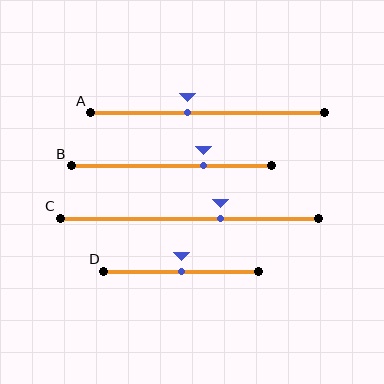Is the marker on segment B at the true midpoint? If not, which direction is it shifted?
No, the marker on segment B is shifted to the right by about 16% of the segment length.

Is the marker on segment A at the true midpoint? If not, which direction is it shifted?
No, the marker on segment A is shifted to the left by about 8% of the segment length.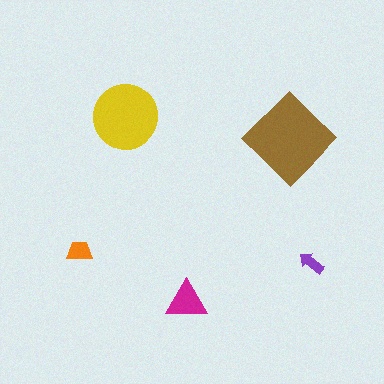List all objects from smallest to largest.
The purple arrow, the orange trapezoid, the magenta triangle, the yellow circle, the brown diamond.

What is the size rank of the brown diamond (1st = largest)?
1st.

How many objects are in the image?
There are 5 objects in the image.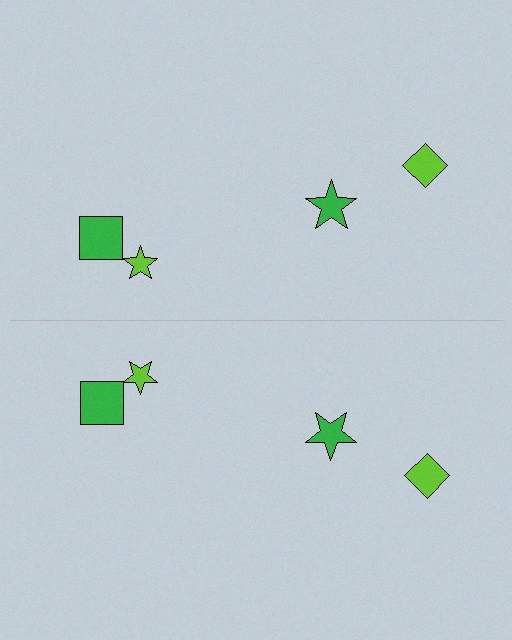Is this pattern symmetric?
Yes, this pattern has bilateral (reflection) symmetry.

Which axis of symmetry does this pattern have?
The pattern has a horizontal axis of symmetry running through the center of the image.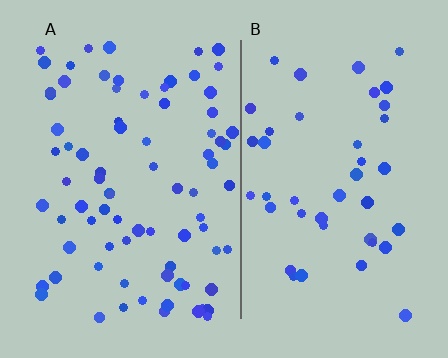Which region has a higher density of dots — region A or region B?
A (the left).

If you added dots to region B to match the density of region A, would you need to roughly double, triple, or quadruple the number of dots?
Approximately double.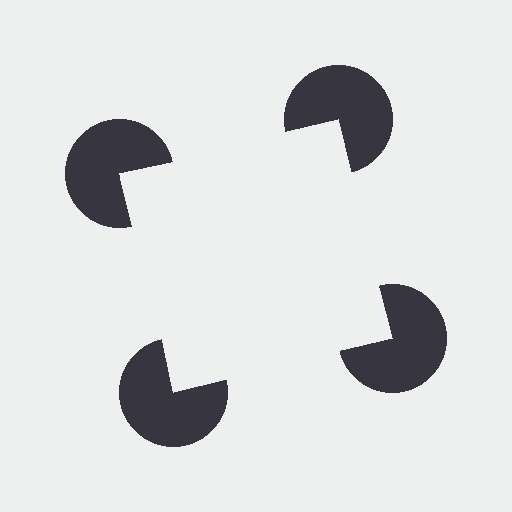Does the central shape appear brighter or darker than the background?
It typically appears slightly brighter than the background, even though no actual brightness change is drawn.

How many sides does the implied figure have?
4 sides.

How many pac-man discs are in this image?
There are 4 — one at each vertex of the illusory square.